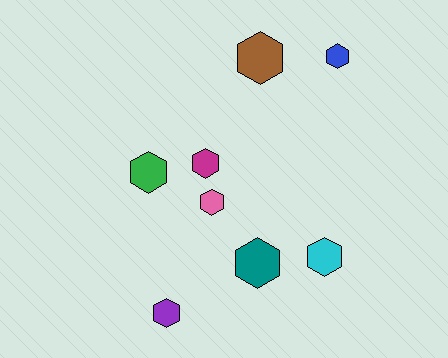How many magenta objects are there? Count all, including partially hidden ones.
There is 1 magenta object.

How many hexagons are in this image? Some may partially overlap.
There are 8 hexagons.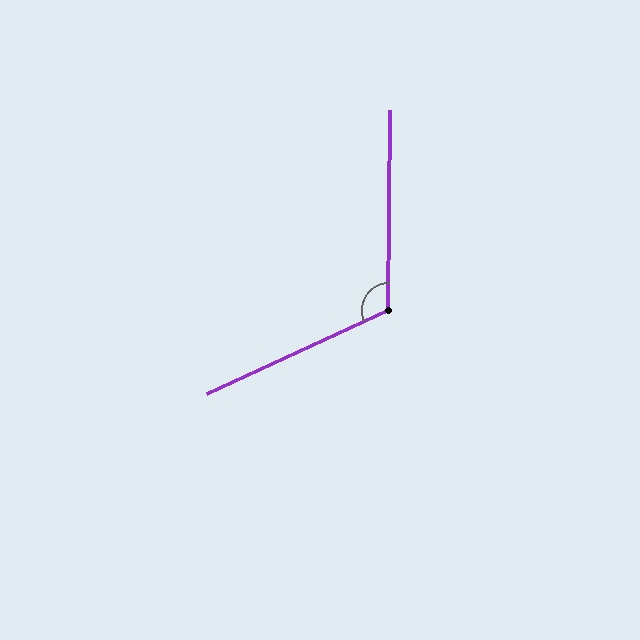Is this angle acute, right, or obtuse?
It is obtuse.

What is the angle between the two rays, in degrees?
Approximately 115 degrees.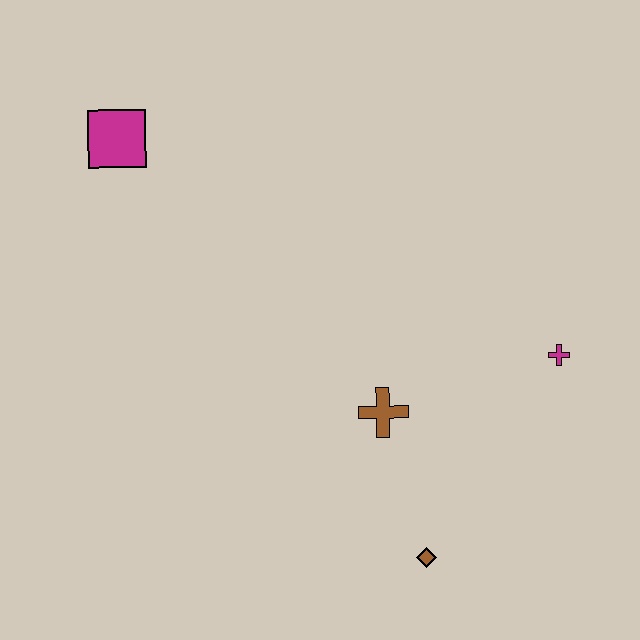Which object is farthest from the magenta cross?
The magenta square is farthest from the magenta cross.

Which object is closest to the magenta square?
The brown cross is closest to the magenta square.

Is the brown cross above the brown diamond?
Yes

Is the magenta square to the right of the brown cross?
No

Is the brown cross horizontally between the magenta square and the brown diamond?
Yes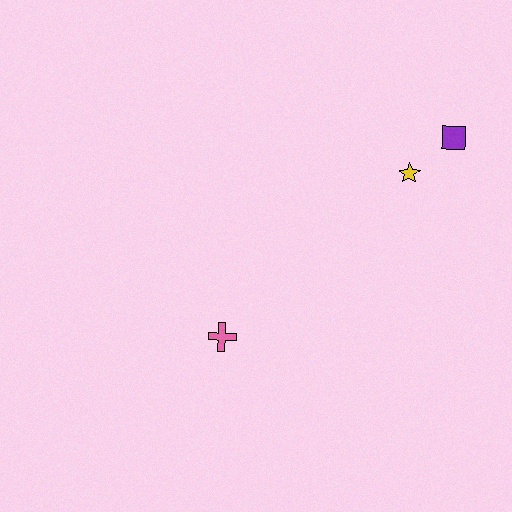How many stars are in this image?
There is 1 star.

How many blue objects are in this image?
There are no blue objects.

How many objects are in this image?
There are 3 objects.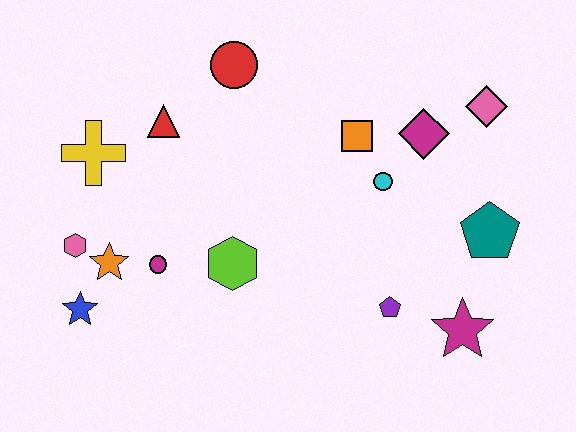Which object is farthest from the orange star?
The pink diamond is farthest from the orange star.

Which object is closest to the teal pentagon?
The magenta star is closest to the teal pentagon.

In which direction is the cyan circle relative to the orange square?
The cyan circle is below the orange square.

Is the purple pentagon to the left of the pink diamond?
Yes